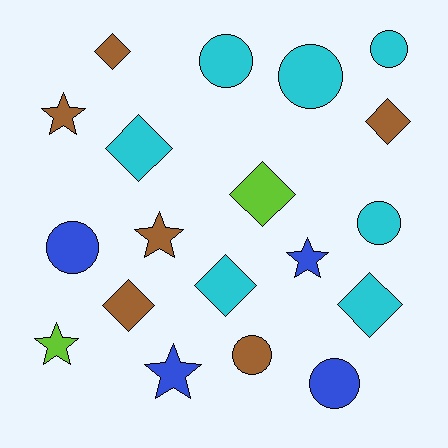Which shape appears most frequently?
Diamond, with 7 objects.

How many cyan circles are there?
There are 4 cyan circles.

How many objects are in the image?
There are 19 objects.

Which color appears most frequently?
Cyan, with 7 objects.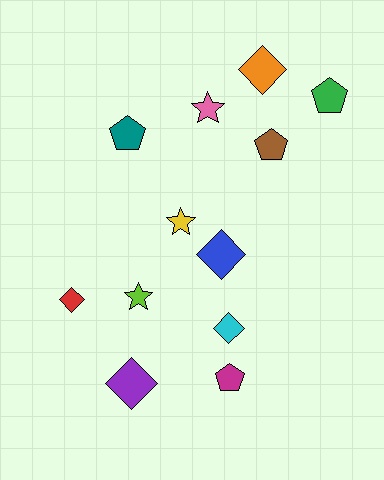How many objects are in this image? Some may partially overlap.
There are 12 objects.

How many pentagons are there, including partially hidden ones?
There are 4 pentagons.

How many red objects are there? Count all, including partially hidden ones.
There is 1 red object.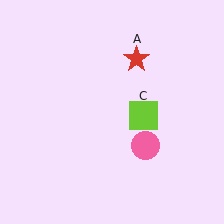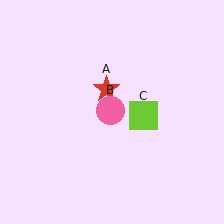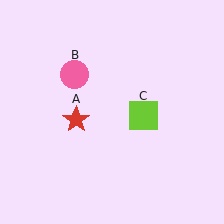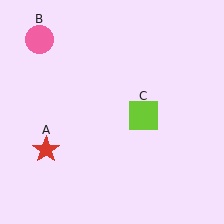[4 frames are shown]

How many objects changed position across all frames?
2 objects changed position: red star (object A), pink circle (object B).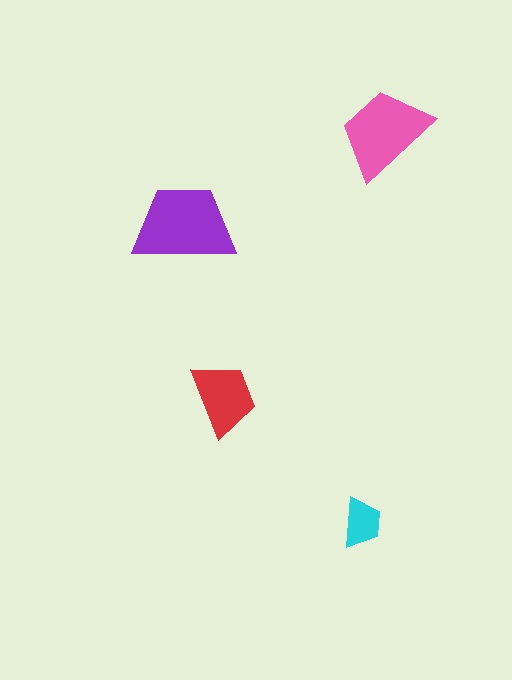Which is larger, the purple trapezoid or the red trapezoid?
The purple one.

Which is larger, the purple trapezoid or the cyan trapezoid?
The purple one.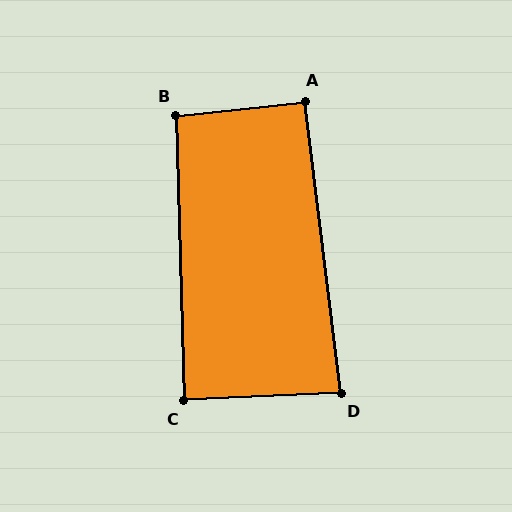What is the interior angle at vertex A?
Approximately 91 degrees (approximately right).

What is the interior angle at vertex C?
Approximately 89 degrees (approximately right).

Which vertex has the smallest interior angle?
D, at approximately 86 degrees.